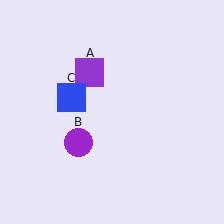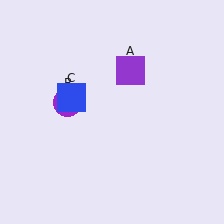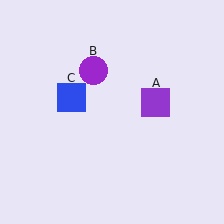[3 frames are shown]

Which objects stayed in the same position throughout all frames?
Blue square (object C) remained stationary.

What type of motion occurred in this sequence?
The purple square (object A), purple circle (object B) rotated clockwise around the center of the scene.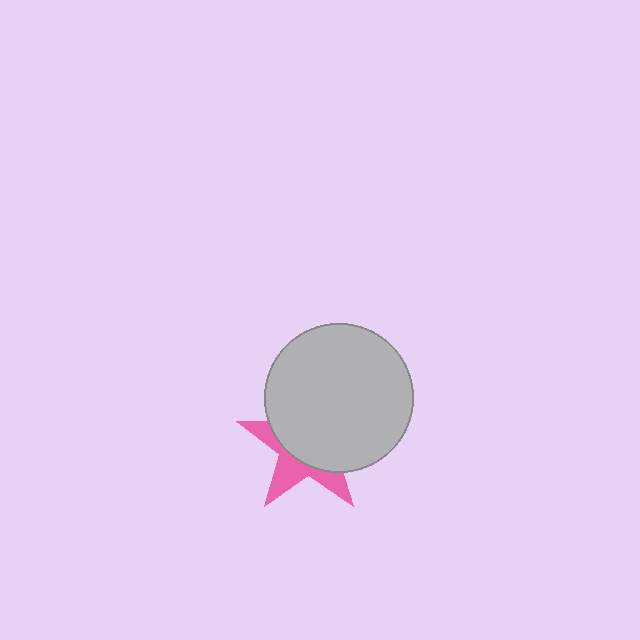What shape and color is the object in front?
The object in front is a light gray circle.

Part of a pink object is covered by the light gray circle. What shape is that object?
It is a star.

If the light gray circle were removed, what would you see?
You would see the complete pink star.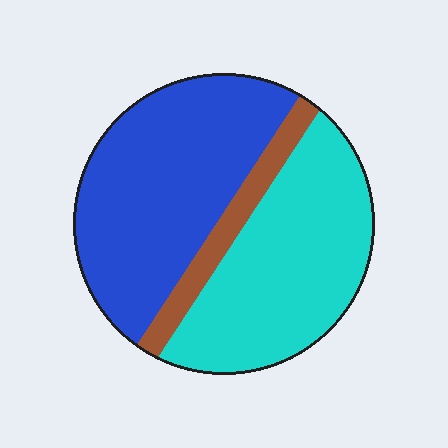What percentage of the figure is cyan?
Cyan takes up about two fifths (2/5) of the figure.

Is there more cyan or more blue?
Blue.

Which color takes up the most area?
Blue, at roughly 45%.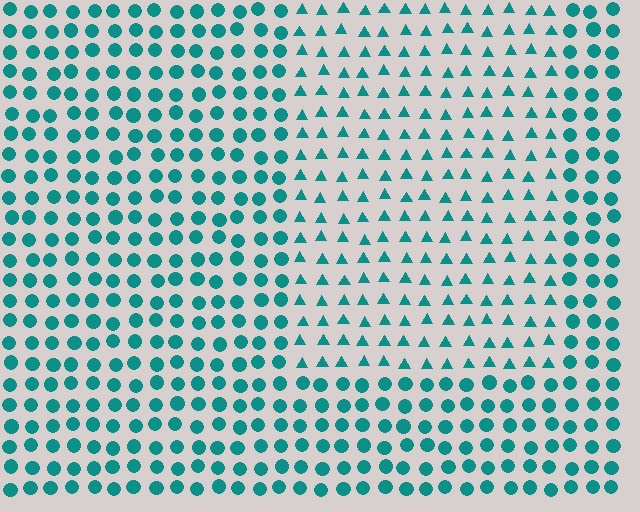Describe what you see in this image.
The image is filled with small teal elements arranged in a uniform grid. A rectangle-shaped region contains triangles, while the surrounding area contains circles. The boundary is defined purely by the change in element shape.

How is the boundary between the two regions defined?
The boundary is defined by a change in element shape: triangles inside vs. circles outside. All elements share the same color and spacing.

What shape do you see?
I see a rectangle.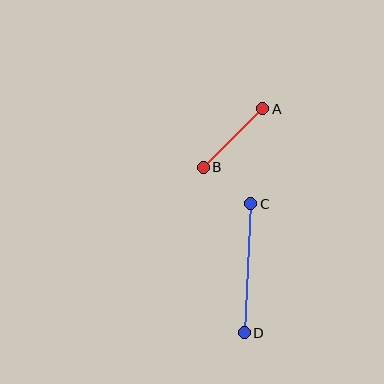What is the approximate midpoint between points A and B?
The midpoint is at approximately (233, 138) pixels.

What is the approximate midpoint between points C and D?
The midpoint is at approximately (248, 268) pixels.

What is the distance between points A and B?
The distance is approximately 83 pixels.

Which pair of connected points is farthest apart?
Points C and D are farthest apart.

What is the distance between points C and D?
The distance is approximately 129 pixels.